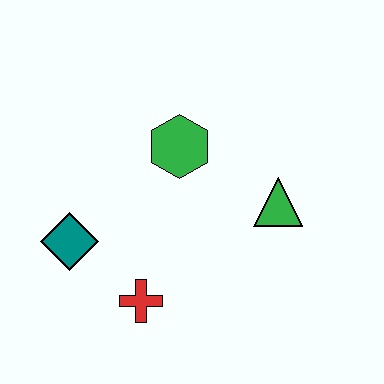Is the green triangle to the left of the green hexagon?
No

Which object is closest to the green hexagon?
The green triangle is closest to the green hexagon.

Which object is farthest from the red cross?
The green triangle is farthest from the red cross.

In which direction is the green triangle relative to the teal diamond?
The green triangle is to the right of the teal diamond.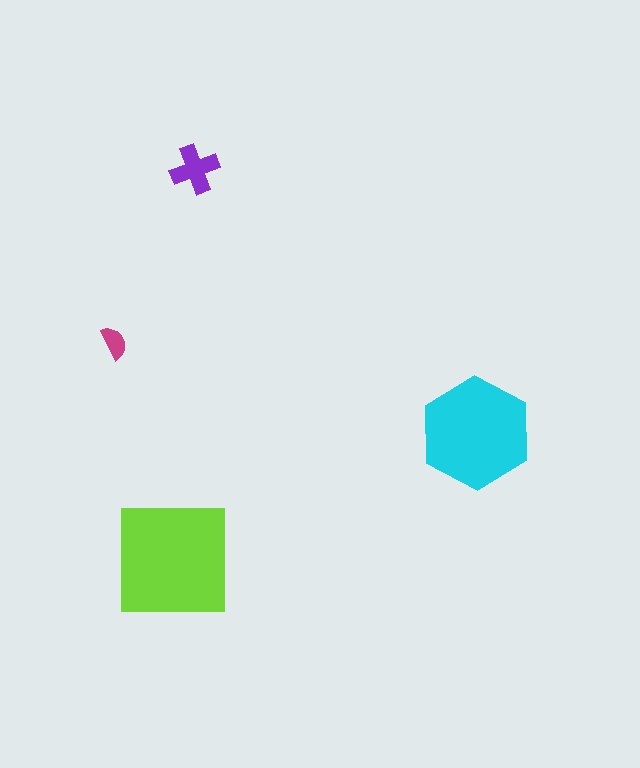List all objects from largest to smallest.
The lime square, the cyan hexagon, the purple cross, the magenta semicircle.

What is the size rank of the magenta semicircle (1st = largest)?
4th.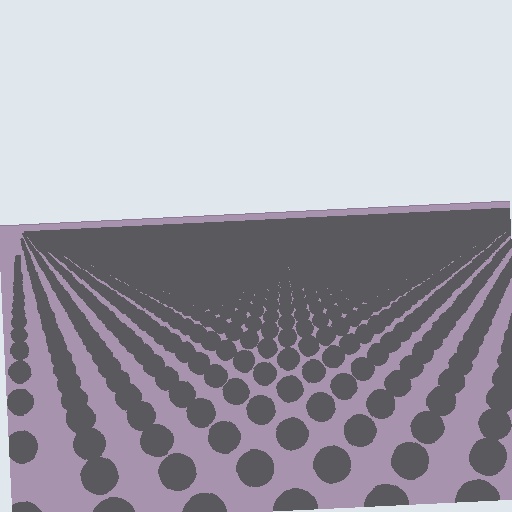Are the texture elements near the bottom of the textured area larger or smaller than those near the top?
Larger. Near the bottom, elements are closer to the viewer and appear at a bigger on-screen size.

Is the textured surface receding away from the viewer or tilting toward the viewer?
The surface is receding away from the viewer. Texture elements get smaller and denser toward the top.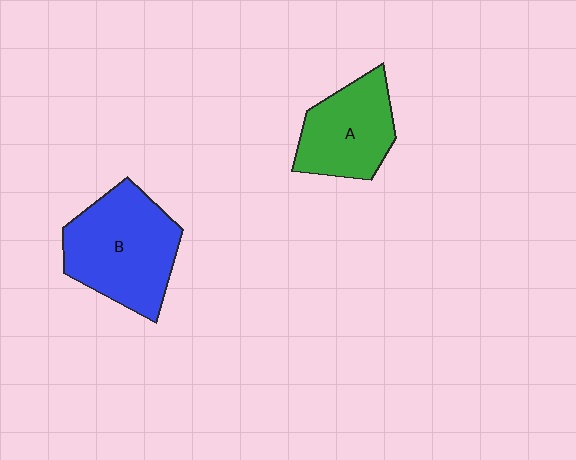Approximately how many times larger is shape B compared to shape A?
Approximately 1.4 times.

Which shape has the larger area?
Shape B (blue).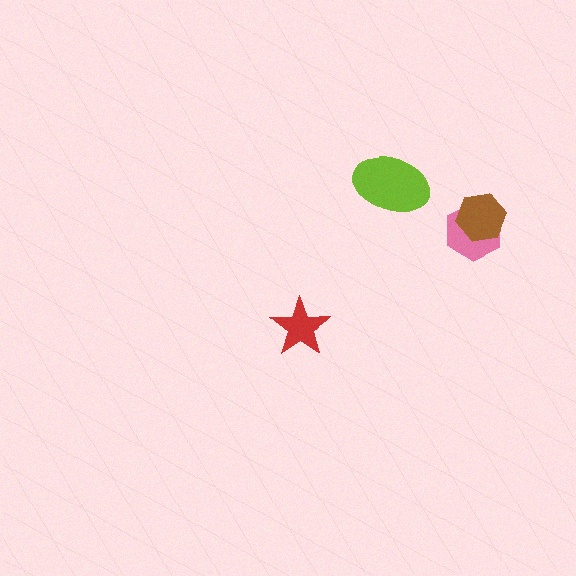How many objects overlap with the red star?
0 objects overlap with the red star.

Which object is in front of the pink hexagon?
The brown hexagon is in front of the pink hexagon.